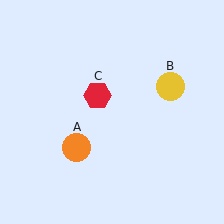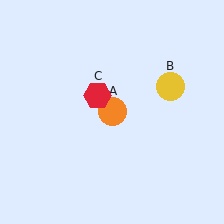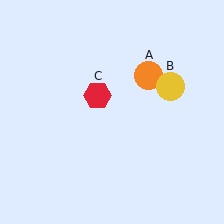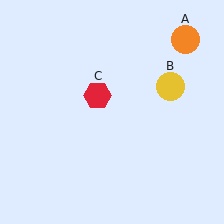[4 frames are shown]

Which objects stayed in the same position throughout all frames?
Yellow circle (object B) and red hexagon (object C) remained stationary.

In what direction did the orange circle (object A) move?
The orange circle (object A) moved up and to the right.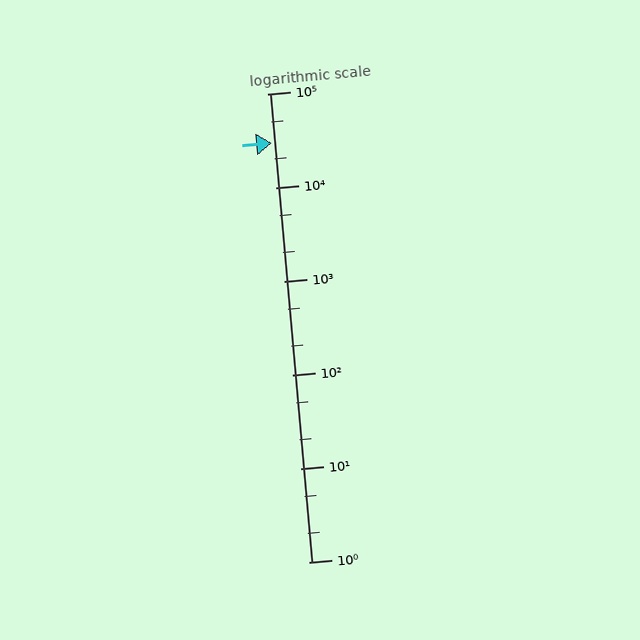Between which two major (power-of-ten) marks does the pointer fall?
The pointer is between 10000 and 100000.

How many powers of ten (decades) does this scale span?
The scale spans 5 decades, from 1 to 100000.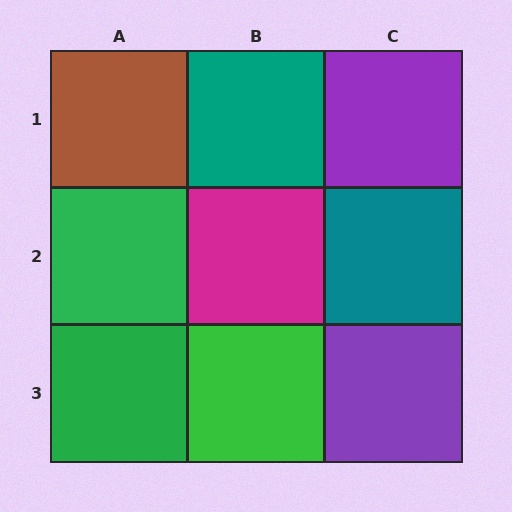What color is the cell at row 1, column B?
Teal.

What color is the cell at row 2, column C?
Teal.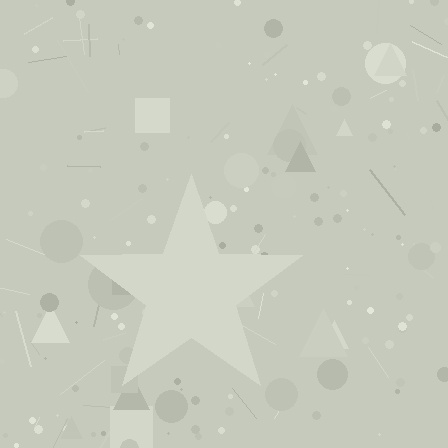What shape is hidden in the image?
A star is hidden in the image.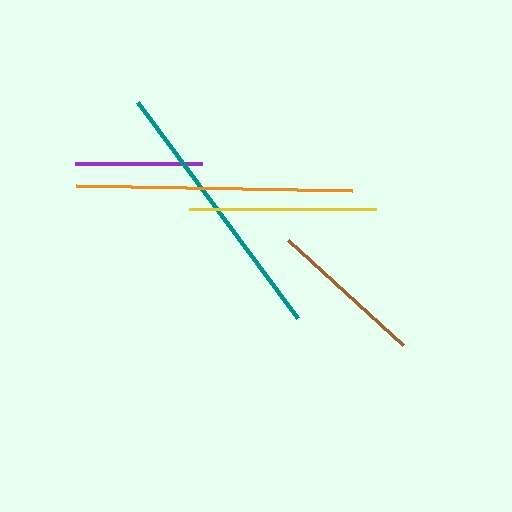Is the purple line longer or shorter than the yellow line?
The yellow line is longer than the purple line.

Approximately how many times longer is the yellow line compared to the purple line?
The yellow line is approximately 1.5 times the length of the purple line.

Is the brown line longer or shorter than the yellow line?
The yellow line is longer than the brown line.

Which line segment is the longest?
The orange line is the longest at approximately 275 pixels.